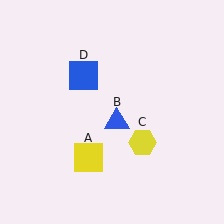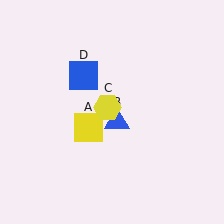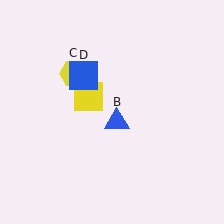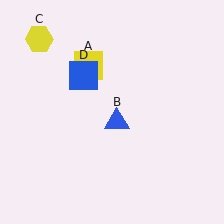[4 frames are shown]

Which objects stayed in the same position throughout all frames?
Blue triangle (object B) and blue square (object D) remained stationary.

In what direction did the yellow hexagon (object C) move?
The yellow hexagon (object C) moved up and to the left.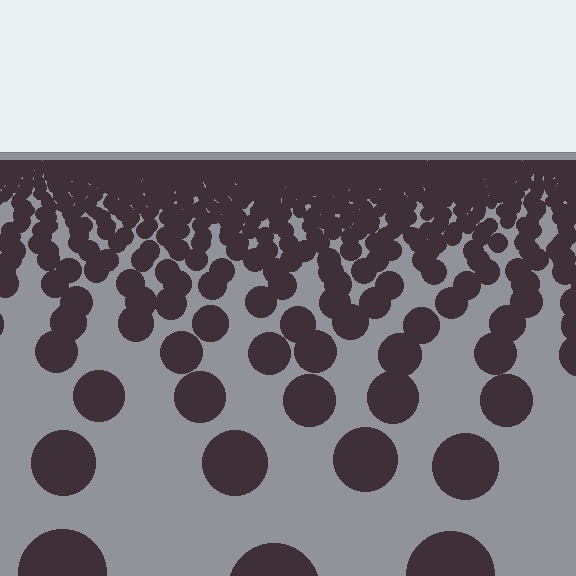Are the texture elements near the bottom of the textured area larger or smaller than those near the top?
Larger. Near the bottom, elements are closer to the viewer and appear at a bigger on-screen size.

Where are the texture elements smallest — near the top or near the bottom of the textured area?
Near the top.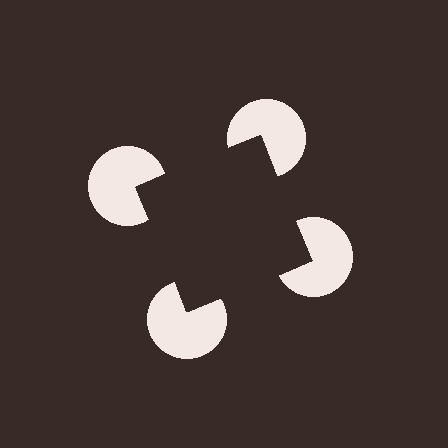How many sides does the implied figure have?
4 sides.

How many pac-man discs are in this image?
There are 4 — one at each vertex of the illusory square.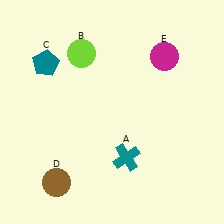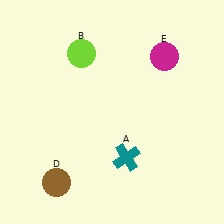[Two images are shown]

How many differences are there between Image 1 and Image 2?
There is 1 difference between the two images.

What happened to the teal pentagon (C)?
The teal pentagon (C) was removed in Image 2. It was in the top-left area of Image 1.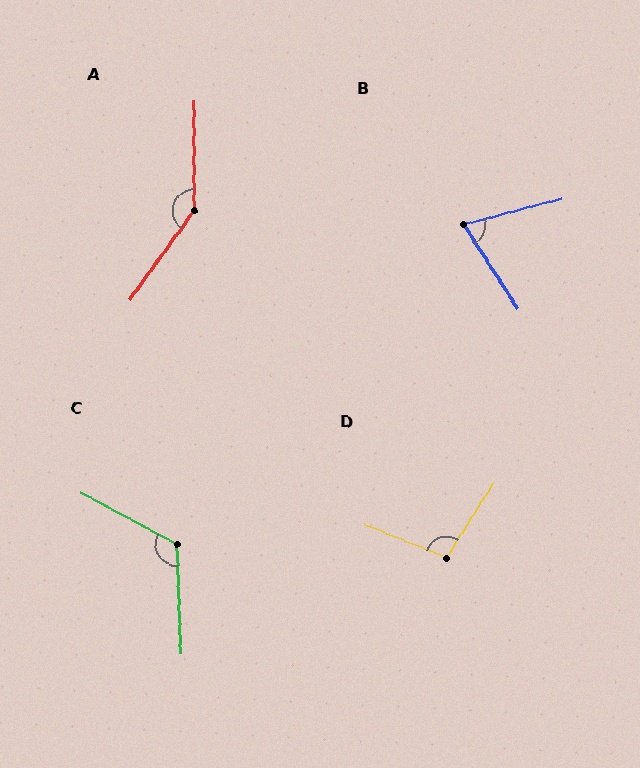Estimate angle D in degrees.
Approximately 101 degrees.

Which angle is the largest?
A, at approximately 145 degrees.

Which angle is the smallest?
B, at approximately 72 degrees.